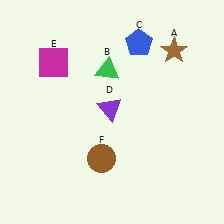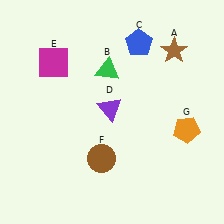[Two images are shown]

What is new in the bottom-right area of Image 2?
An orange pentagon (G) was added in the bottom-right area of Image 2.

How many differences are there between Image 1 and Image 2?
There is 1 difference between the two images.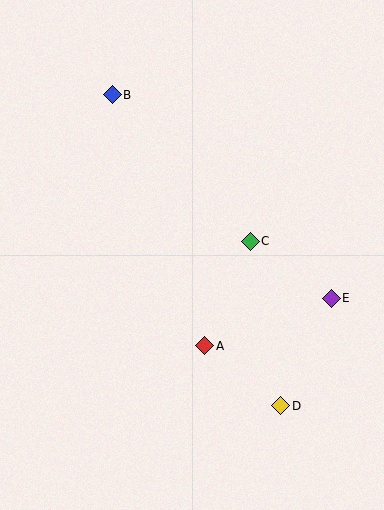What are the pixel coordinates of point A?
Point A is at (205, 346).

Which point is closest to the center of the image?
Point C at (250, 241) is closest to the center.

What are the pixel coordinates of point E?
Point E is at (331, 298).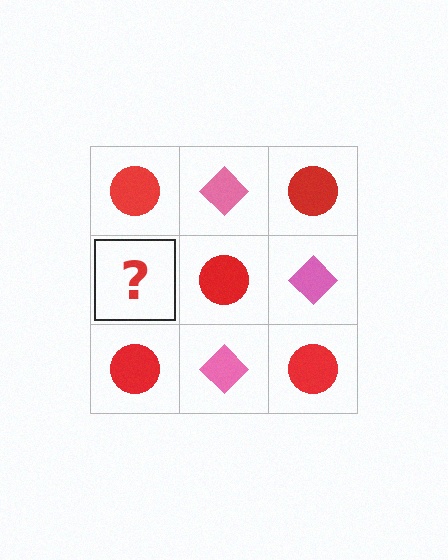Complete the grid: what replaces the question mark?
The question mark should be replaced with a pink diamond.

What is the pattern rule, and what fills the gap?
The rule is that it alternates red circle and pink diamond in a checkerboard pattern. The gap should be filled with a pink diamond.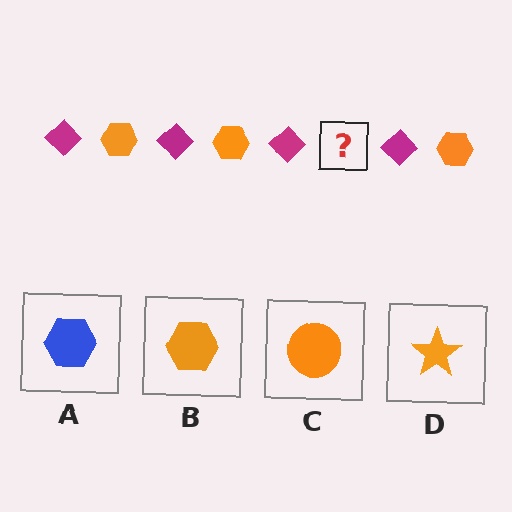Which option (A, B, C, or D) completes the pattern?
B.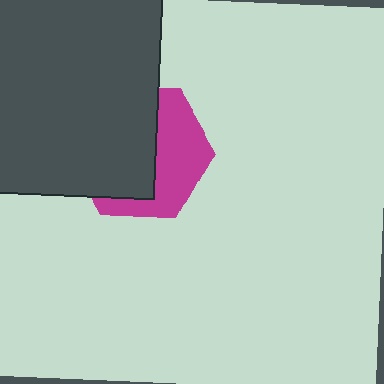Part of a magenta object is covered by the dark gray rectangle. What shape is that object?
It is a hexagon.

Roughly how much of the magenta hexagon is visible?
A small part of it is visible (roughly 43%).